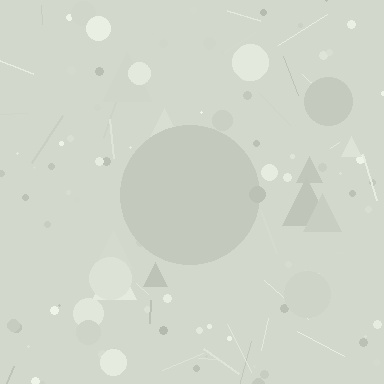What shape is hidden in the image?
A circle is hidden in the image.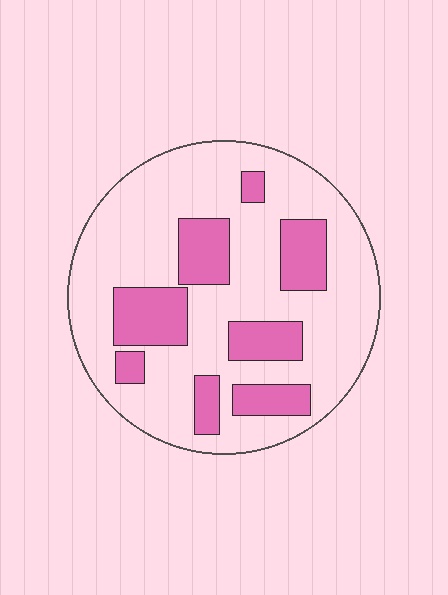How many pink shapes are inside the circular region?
8.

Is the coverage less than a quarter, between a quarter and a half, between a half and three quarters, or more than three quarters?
Between a quarter and a half.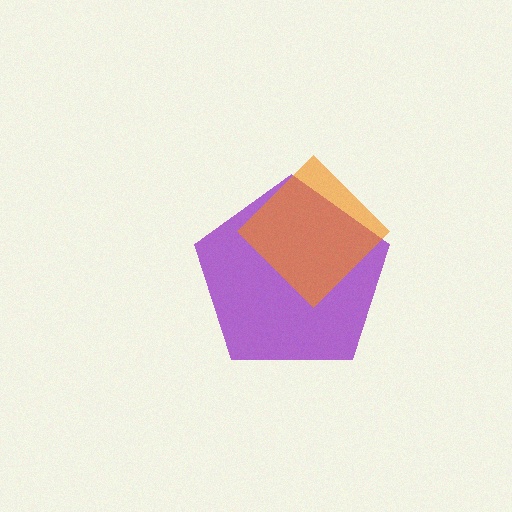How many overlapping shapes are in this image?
There are 2 overlapping shapes in the image.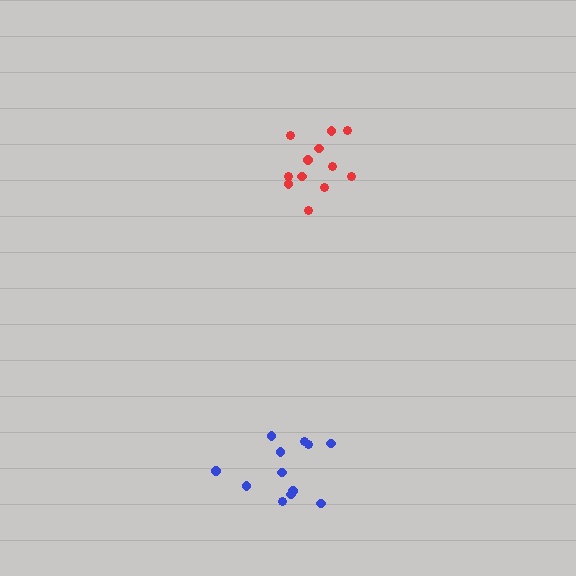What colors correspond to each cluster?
The clusters are colored: red, blue.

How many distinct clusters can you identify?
There are 2 distinct clusters.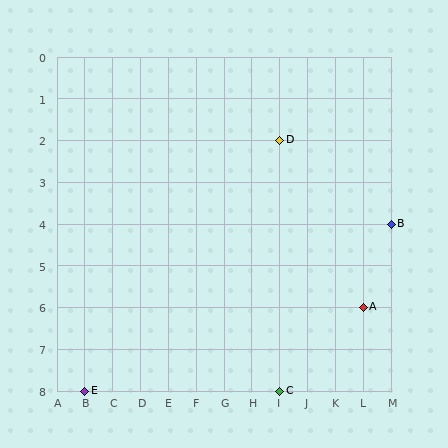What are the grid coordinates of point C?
Point C is at grid coordinates (I, 8).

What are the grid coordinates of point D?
Point D is at grid coordinates (I, 2).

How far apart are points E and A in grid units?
Points E and A are 10 columns and 2 rows apart (about 10.2 grid units diagonally).